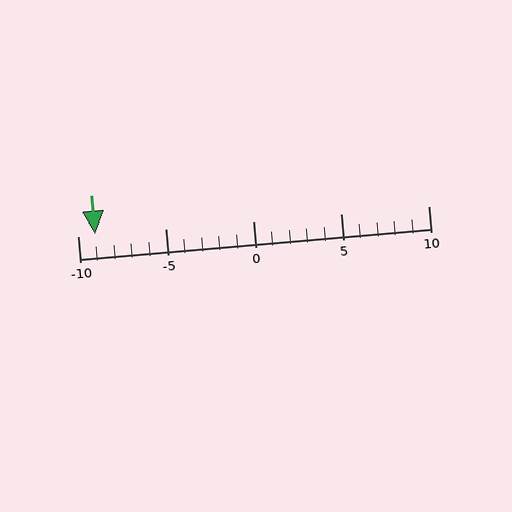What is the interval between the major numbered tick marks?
The major tick marks are spaced 5 units apart.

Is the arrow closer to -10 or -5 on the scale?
The arrow is closer to -10.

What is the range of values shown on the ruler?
The ruler shows values from -10 to 10.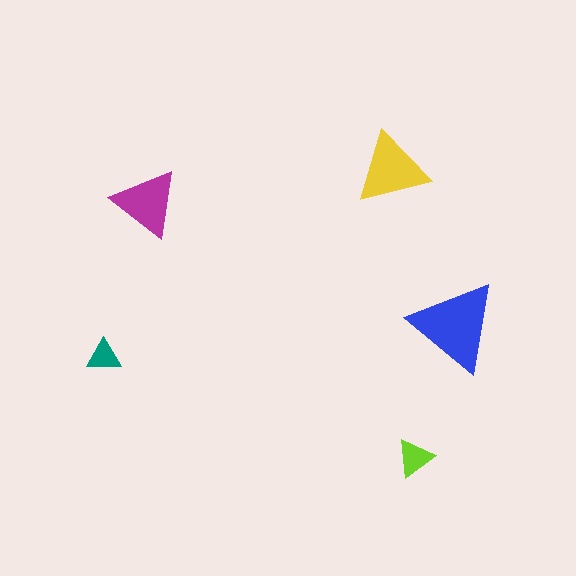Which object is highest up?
The yellow triangle is topmost.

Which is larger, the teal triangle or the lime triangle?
The lime one.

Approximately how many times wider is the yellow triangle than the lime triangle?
About 2 times wider.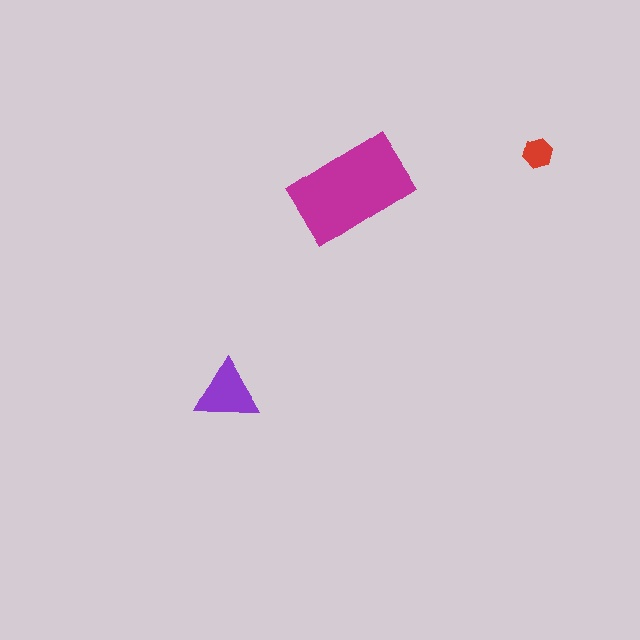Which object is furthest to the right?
The red hexagon is rightmost.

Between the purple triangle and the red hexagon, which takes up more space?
The purple triangle.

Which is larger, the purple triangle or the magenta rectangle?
The magenta rectangle.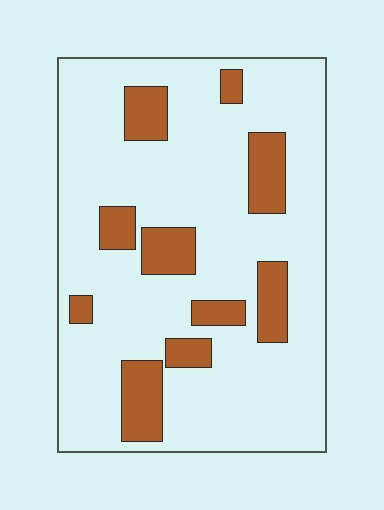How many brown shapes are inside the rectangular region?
10.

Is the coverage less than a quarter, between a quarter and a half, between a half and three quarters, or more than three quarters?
Less than a quarter.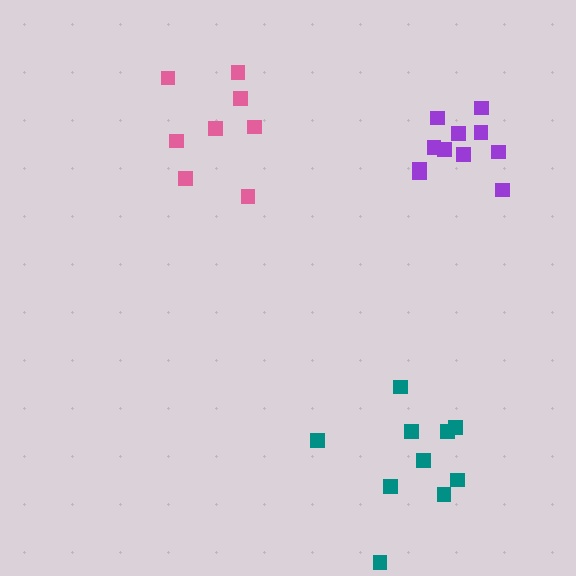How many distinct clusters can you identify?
There are 3 distinct clusters.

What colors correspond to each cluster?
The clusters are colored: teal, purple, pink.